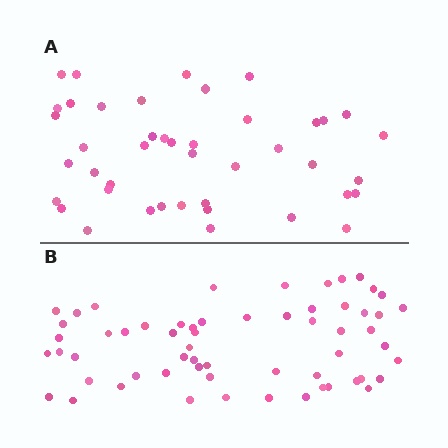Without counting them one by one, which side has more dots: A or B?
Region B (the bottom region) has more dots.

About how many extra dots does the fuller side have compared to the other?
Region B has approximately 15 more dots than region A.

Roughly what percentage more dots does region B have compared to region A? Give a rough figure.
About 40% more.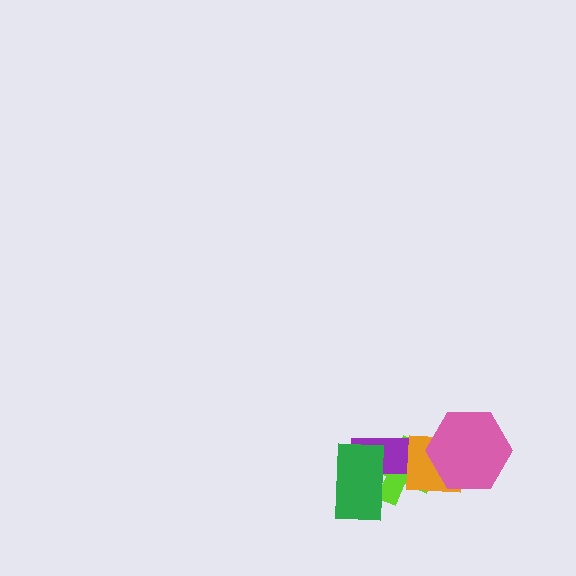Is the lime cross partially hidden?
Yes, it is partially covered by another shape.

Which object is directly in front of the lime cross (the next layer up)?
The purple rectangle is directly in front of the lime cross.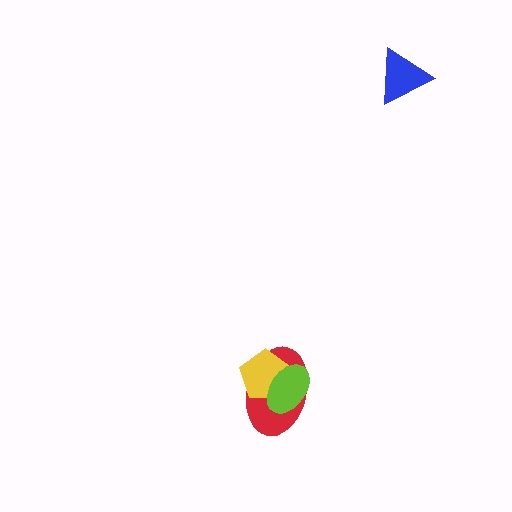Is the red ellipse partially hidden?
Yes, it is partially covered by another shape.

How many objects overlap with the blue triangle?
0 objects overlap with the blue triangle.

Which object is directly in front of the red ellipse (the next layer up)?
The yellow pentagon is directly in front of the red ellipse.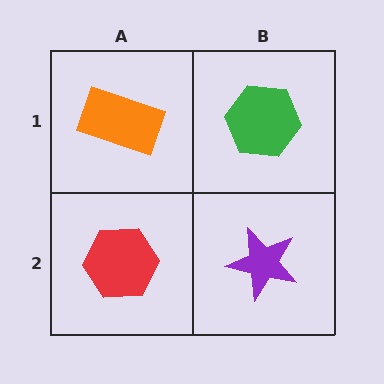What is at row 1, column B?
A green hexagon.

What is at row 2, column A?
A red hexagon.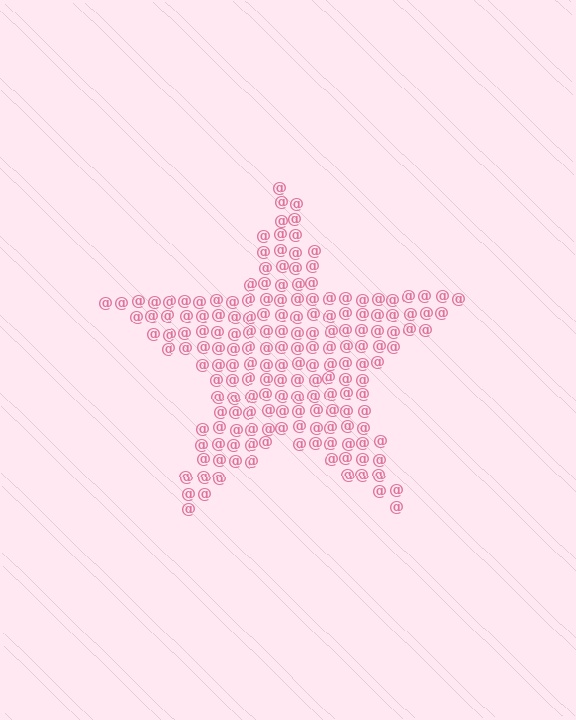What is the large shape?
The large shape is a star.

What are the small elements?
The small elements are at signs.